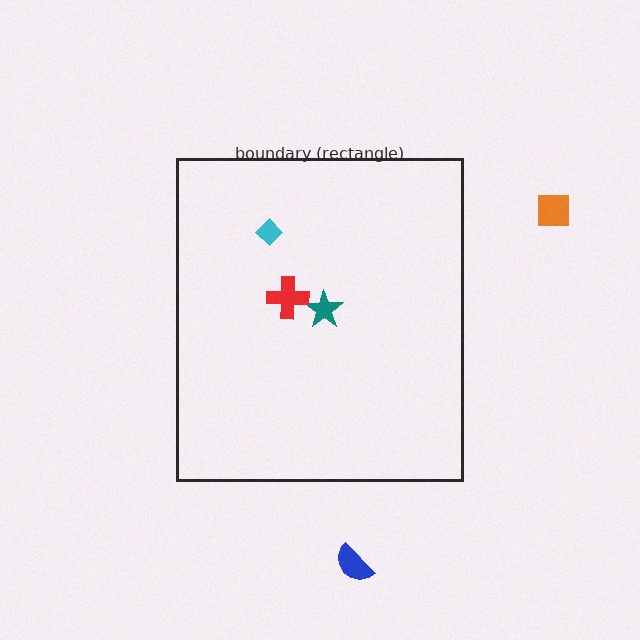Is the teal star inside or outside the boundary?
Inside.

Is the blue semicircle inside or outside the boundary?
Outside.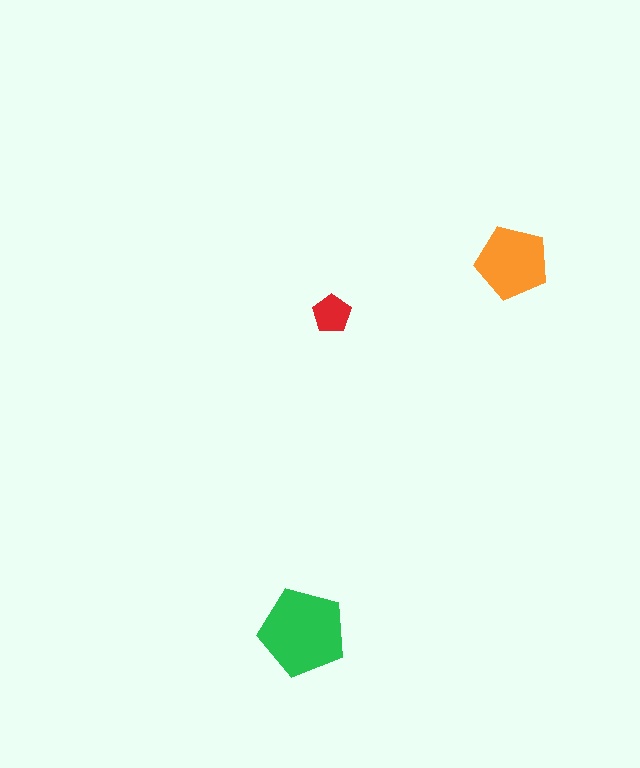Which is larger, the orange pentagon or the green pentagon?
The green one.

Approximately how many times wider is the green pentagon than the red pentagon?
About 2.5 times wider.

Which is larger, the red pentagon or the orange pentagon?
The orange one.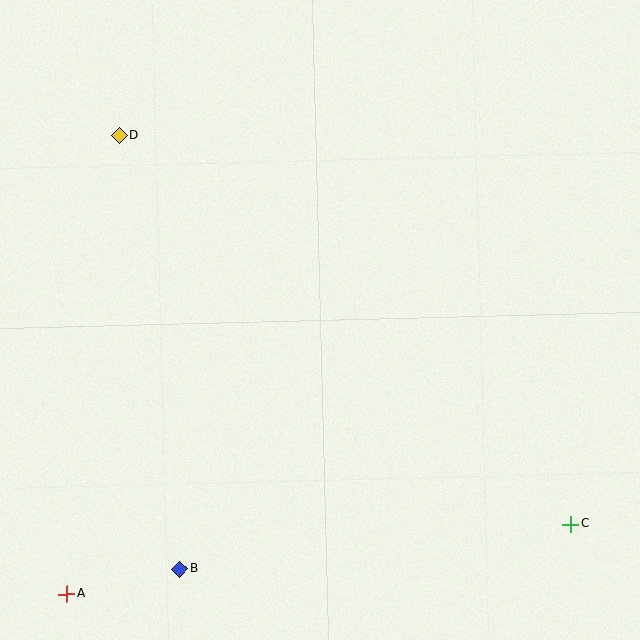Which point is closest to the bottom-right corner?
Point C is closest to the bottom-right corner.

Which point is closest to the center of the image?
Point D at (119, 135) is closest to the center.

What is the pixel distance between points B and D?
The distance between B and D is 437 pixels.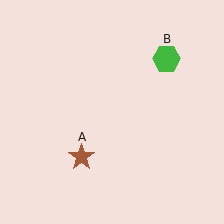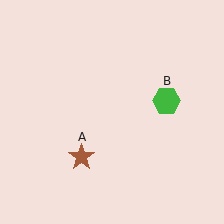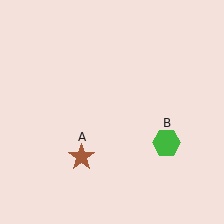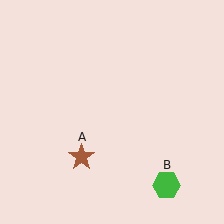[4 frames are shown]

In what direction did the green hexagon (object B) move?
The green hexagon (object B) moved down.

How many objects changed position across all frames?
1 object changed position: green hexagon (object B).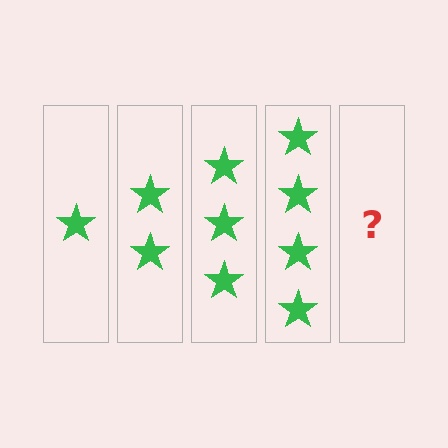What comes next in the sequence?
The next element should be 5 stars.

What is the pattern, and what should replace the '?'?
The pattern is that each step adds one more star. The '?' should be 5 stars.